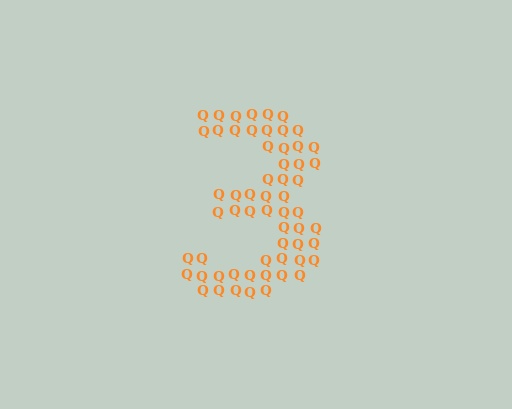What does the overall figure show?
The overall figure shows the digit 3.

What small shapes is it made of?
It is made of small letter Q's.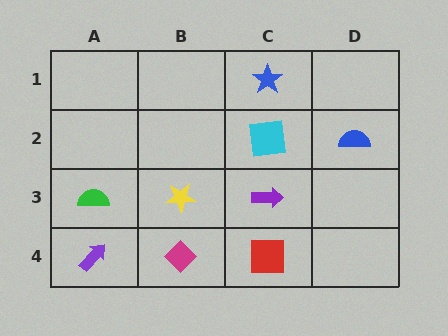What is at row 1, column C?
A blue star.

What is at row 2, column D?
A blue semicircle.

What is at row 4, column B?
A magenta diamond.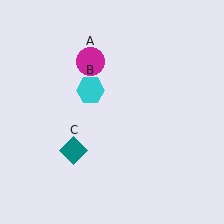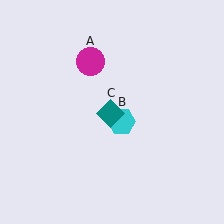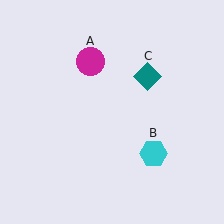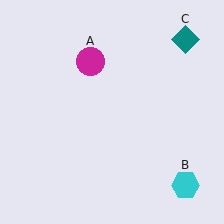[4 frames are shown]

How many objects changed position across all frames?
2 objects changed position: cyan hexagon (object B), teal diamond (object C).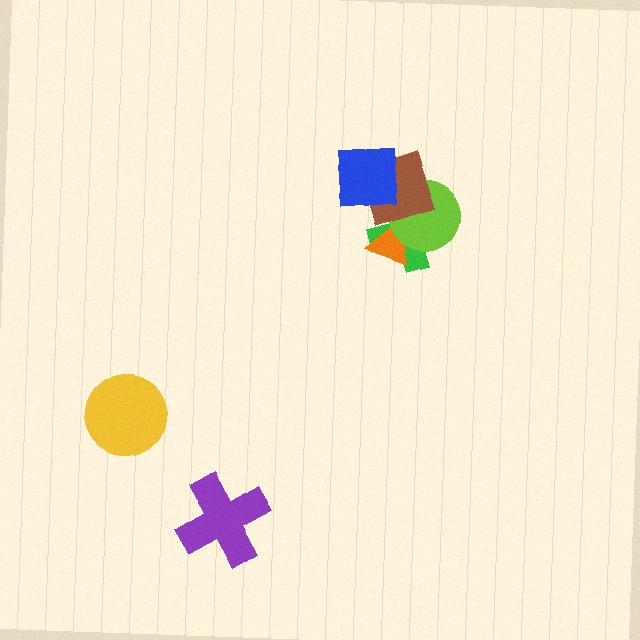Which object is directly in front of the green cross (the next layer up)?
The orange triangle is directly in front of the green cross.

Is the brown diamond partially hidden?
Yes, it is partially covered by another shape.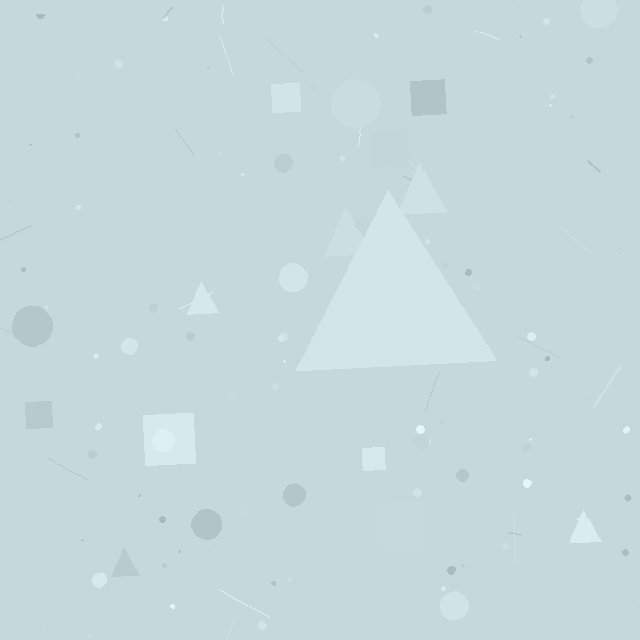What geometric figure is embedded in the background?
A triangle is embedded in the background.